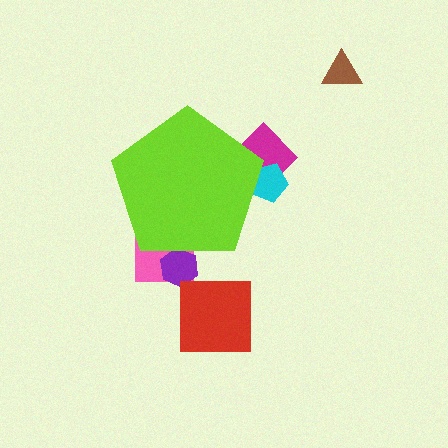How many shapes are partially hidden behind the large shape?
4 shapes are partially hidden.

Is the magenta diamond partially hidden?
Yes, the magenta diamond is partially hidden behind the lime pentagon.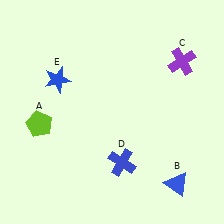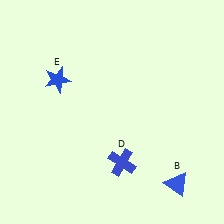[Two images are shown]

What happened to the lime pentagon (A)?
The lime pentagon (A) was removed in Image 2. It was in the bottom-left area of Image 1.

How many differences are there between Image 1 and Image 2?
There are 2 differences between the two images.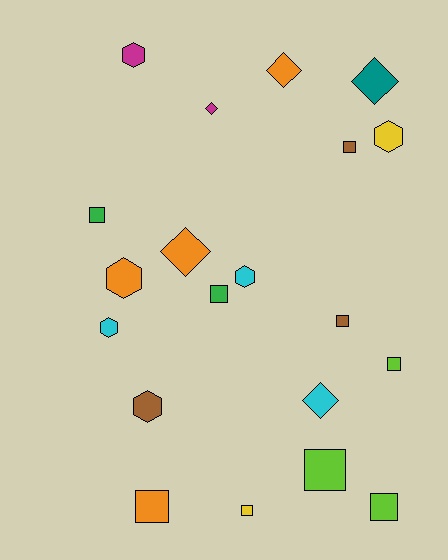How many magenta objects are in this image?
There are 2 magenta objects.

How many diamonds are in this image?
There are 5 diamonds.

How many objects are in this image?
There are 20 objects.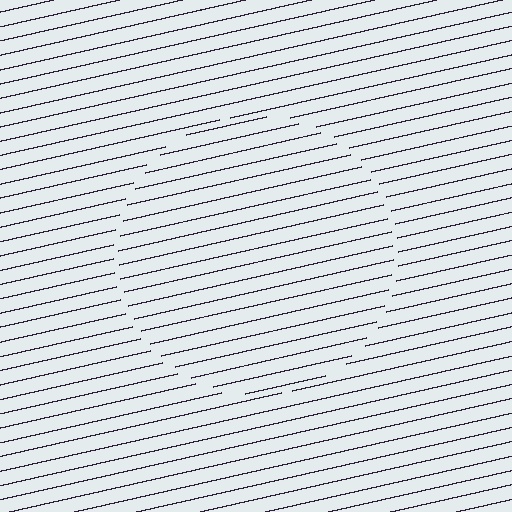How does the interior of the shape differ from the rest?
The interior of the shape contains the same grating, shifted by half a period — the contour is defined by the phase discontinuity where line-ends from the inner and outer gratings abut.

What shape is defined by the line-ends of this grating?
An illusory circle. The interior of the shape contains the same grating, shifted by half a period — the contour is defined by the phase discontinuity where line-ends from the inner and outer gratings abut.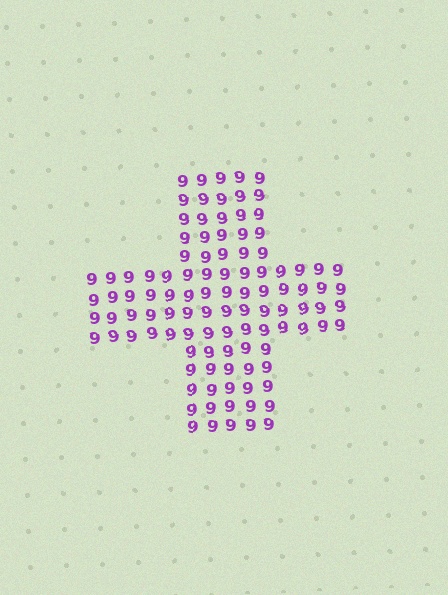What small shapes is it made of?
It is made of small digit 9's.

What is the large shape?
The large shape is a cross.